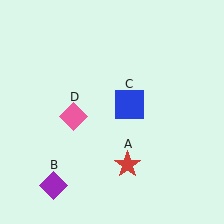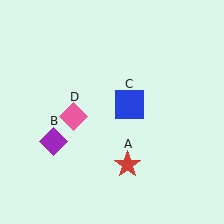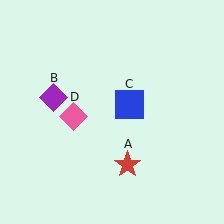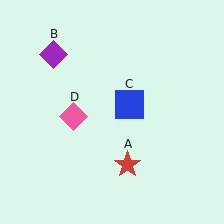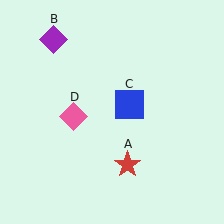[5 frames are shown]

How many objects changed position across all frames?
1 object changed position: purple diamond (object B).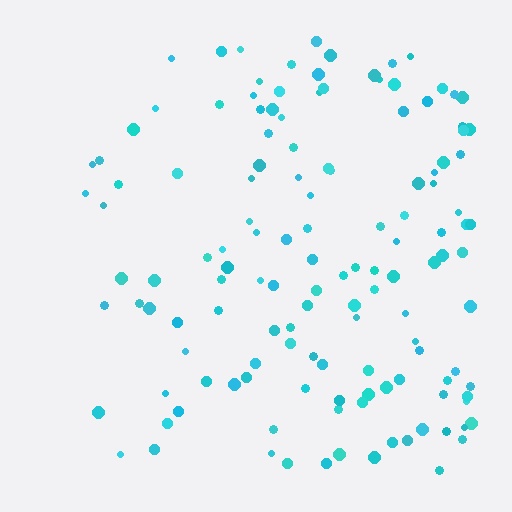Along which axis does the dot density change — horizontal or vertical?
Horizontal.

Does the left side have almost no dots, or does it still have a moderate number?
Still a moderate number, just noticeably fewer than the right.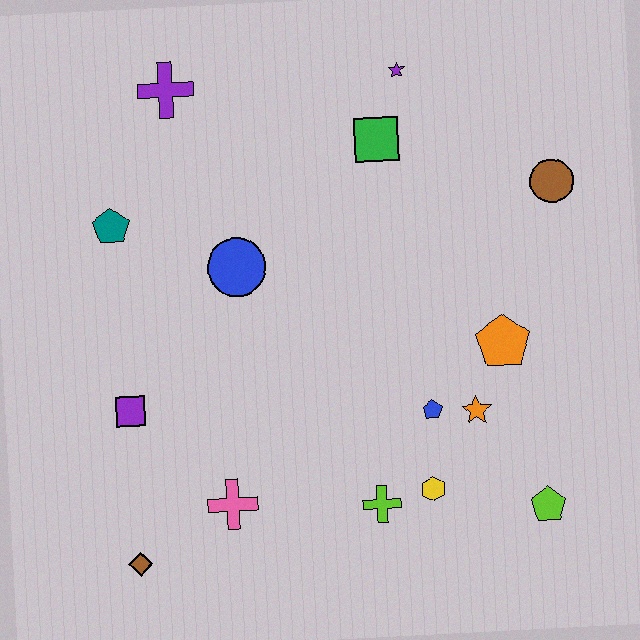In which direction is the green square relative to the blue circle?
The green square is to the right of the blue circle.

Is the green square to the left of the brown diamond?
No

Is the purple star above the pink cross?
Yes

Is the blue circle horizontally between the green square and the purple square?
Yes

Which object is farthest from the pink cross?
The purple star is farthest from the pink cross.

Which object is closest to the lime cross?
The yellow hexagon is closest to the lime cross.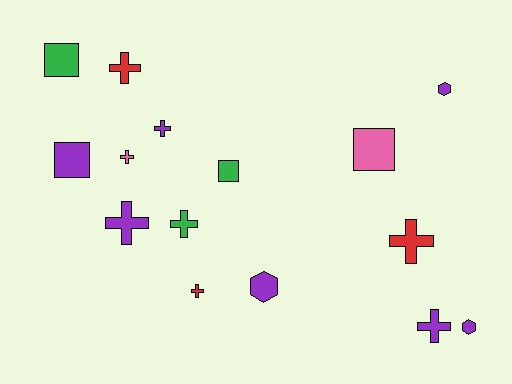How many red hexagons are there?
There are no red hexagons.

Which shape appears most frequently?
Cross, with 8 objects.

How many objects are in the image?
There are 15 objects.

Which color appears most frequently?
Purple, with 7 objects.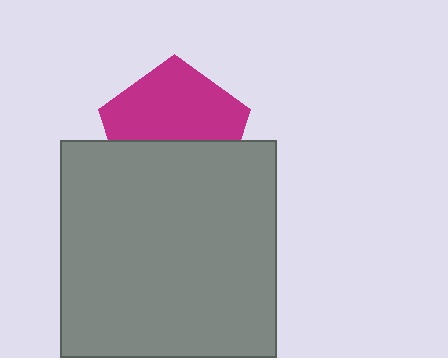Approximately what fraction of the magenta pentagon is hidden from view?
Roughly 44% of the magenta pentagon is hidden behind the gray square.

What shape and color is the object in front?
The object in front is a gray square.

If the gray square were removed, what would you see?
You would see the complete magenta pentagon.